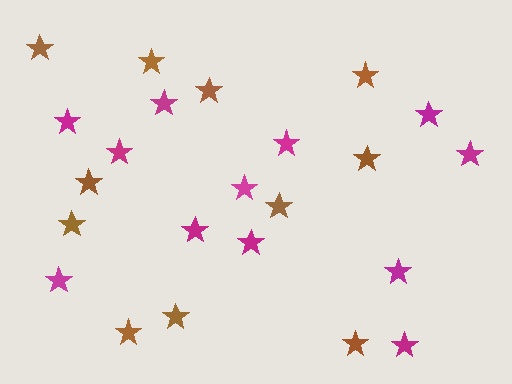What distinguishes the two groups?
There are 2 groups: one group of magenta stars (12) and one group of brown stars (11).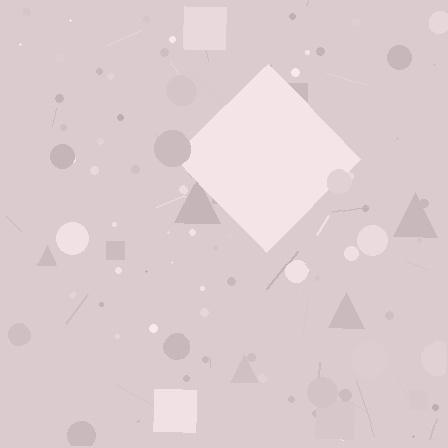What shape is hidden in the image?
A diamond is hidden in the image.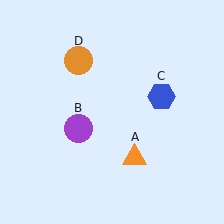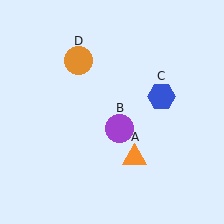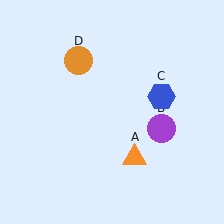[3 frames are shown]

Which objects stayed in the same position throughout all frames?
Orange triangle (object A) and blue hexagon (object C) and orange circle (object D) remained stationary.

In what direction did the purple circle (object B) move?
The purple circle (object B) moved right.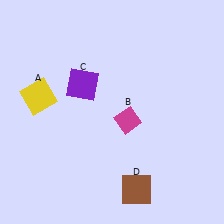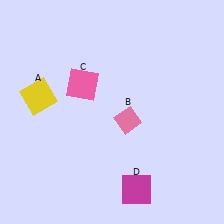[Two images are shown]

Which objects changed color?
B changed from magenta to pink. C changed from purple to pink. D changed from brown to magenta.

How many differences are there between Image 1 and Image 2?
There are 3 differences between the two images.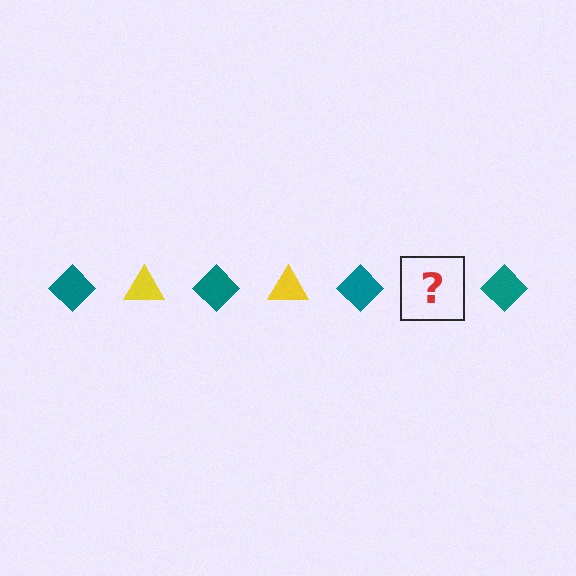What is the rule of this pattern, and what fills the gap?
The rule is that the pattern alternates between teal diamond and yellow triangle. The gap should be filled with a yellow triangle.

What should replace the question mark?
The question mark should be replaced with a yellow triangle.